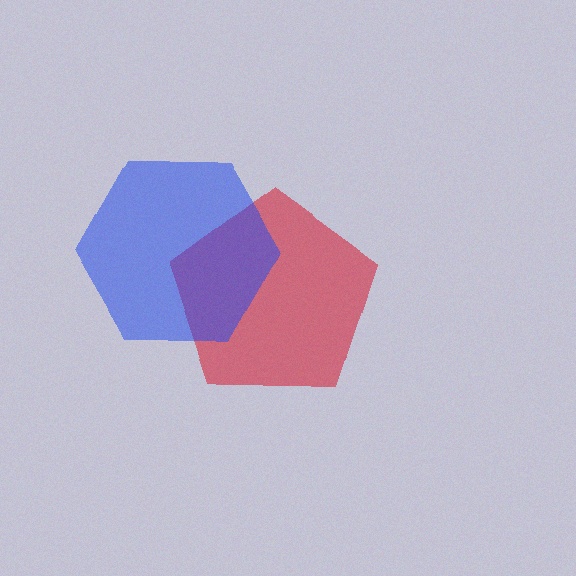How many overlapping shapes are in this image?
There are 2 overlapping shapes in the image.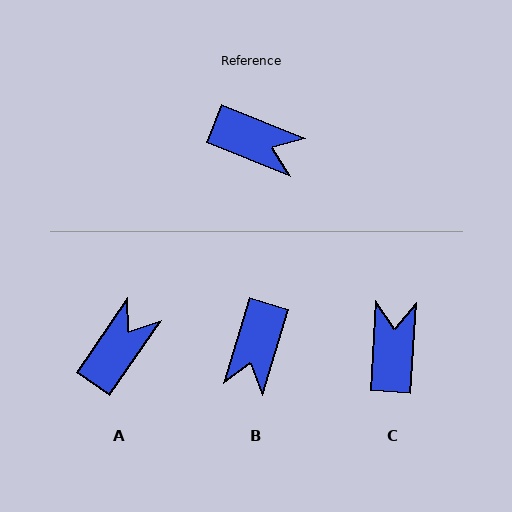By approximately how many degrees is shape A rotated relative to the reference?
Approximately 78 degrees counter-clockwise.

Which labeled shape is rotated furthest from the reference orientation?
C, about 109 degrees away.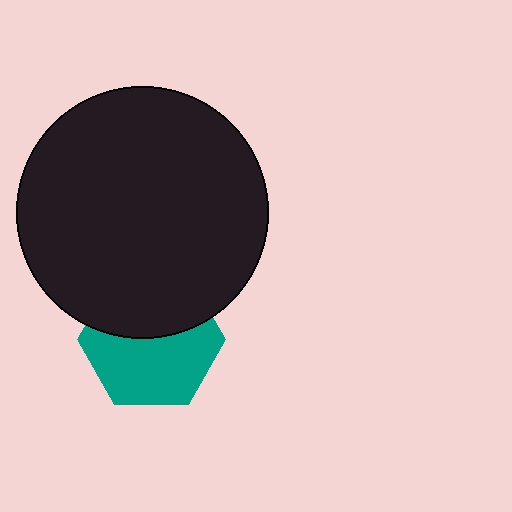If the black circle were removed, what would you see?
You would see the complete teal hexagon.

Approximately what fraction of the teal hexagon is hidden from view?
Roughly 42% of the teal hexagon is hidden behind the black circle.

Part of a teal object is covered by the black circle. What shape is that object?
It is a hexagon.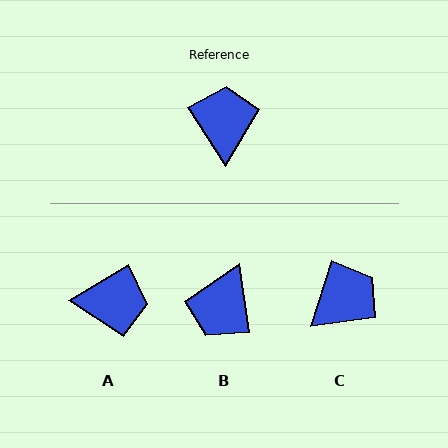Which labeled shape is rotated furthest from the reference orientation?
B, about 155 degrees away.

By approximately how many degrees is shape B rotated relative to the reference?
Approximately 155 degrees counter-clockwise.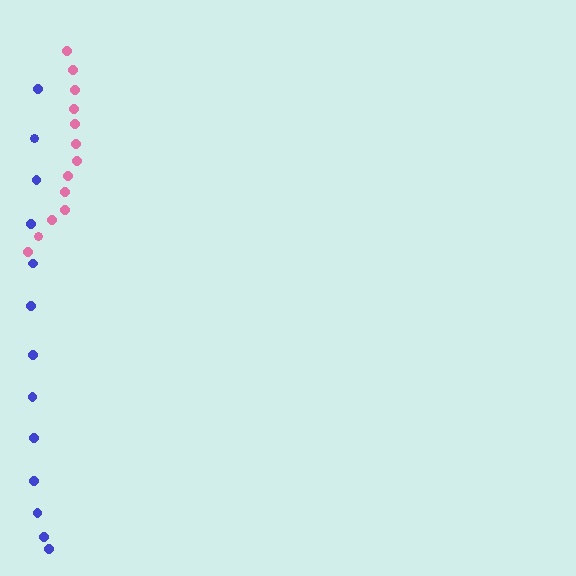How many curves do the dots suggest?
There are 2 distinct paths.